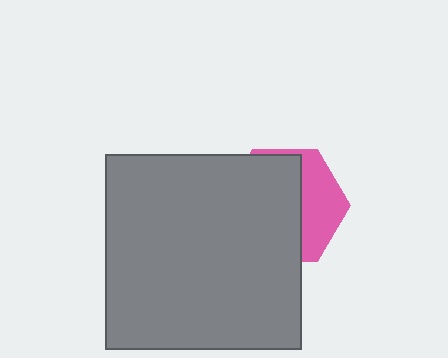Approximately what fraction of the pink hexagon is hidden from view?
Roughly 65% of the pink hexagon is hidden behind the gray square.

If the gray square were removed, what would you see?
You would see the complete pink hexagon.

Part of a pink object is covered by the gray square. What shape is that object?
It is a hexagon.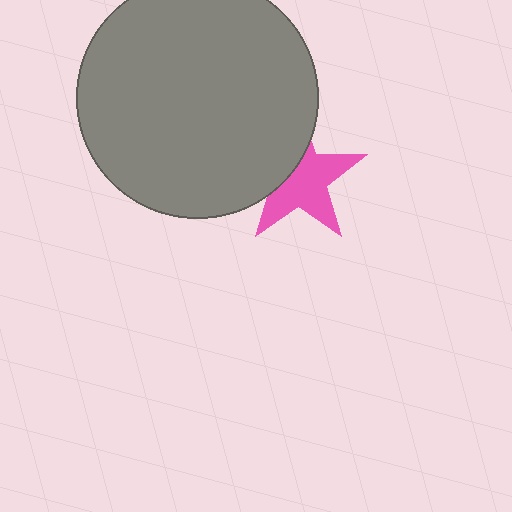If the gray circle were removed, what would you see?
You would see the complete pink star.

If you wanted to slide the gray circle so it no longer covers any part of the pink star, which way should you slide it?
Slide it left — that is the most direct way to separate the two shapes.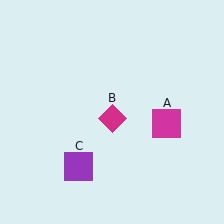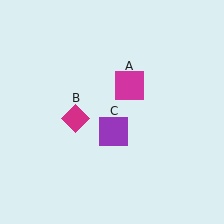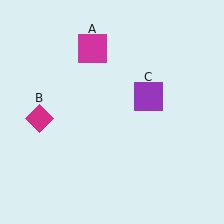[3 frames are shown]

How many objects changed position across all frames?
3 objects changed position: magenta square (object A), magenta diamond (object B), purple square (object C).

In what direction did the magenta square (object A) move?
The magenta square (object A) moved up and to the left.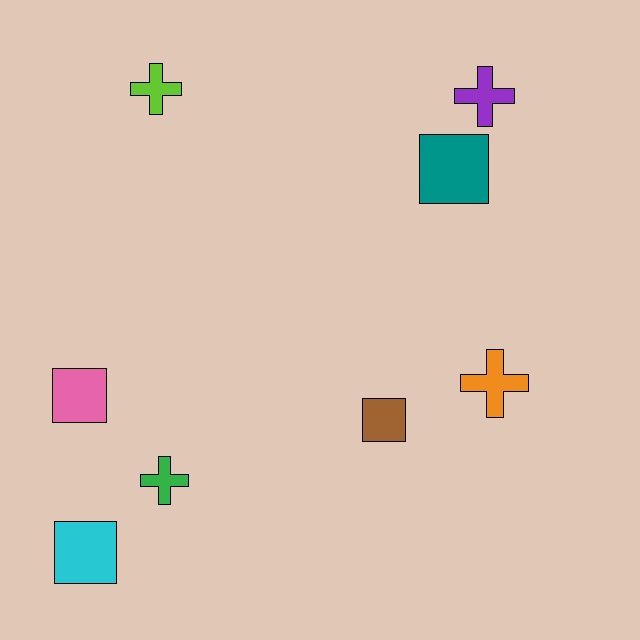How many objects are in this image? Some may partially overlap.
There are 8 objects.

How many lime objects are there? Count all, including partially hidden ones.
There is 1 lime object.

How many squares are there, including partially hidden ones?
There are 4 squares.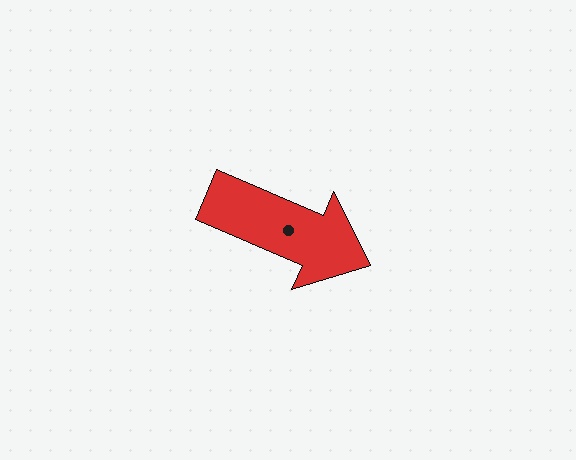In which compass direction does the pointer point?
Southeast.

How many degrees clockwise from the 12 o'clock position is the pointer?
Approximately 113 degrees.